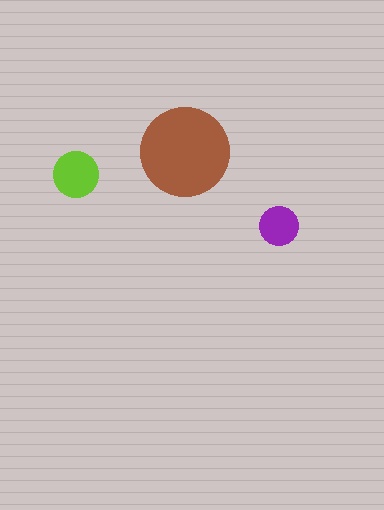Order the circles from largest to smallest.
the brown one, the lime one, the purple one.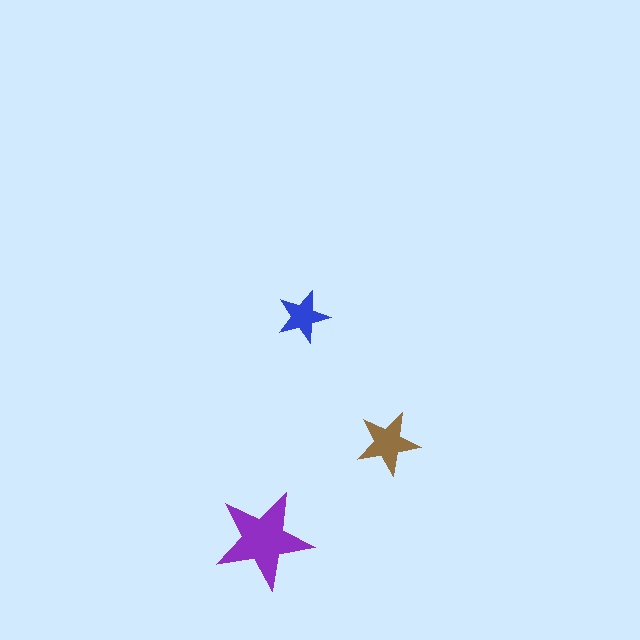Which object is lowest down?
The purple star is bottommost.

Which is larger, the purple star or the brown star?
The purple one.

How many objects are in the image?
There are 3 objects in the image.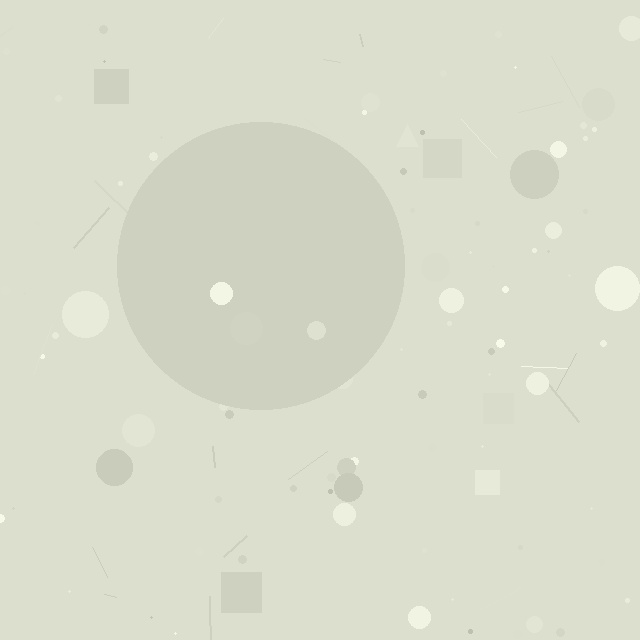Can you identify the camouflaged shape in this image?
The camouflaged shape is a circle.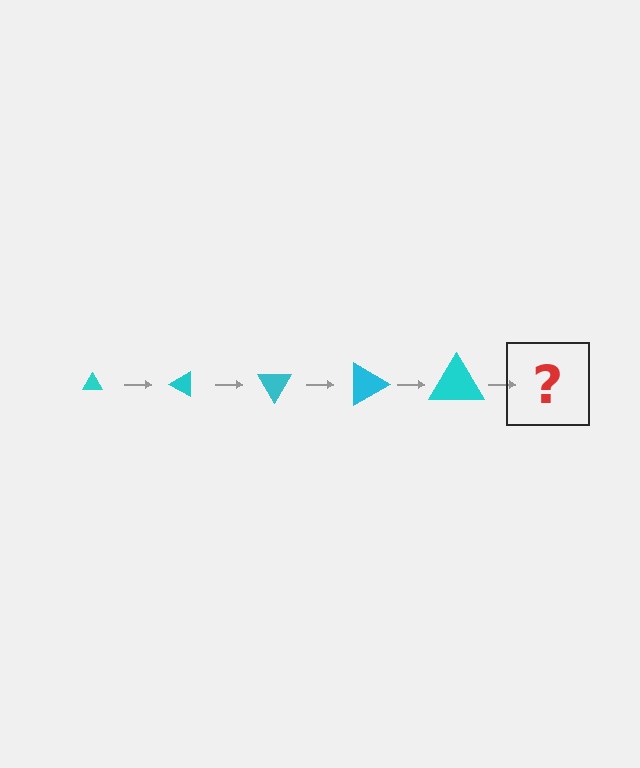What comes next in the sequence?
The next element should be a triangle, larger than the previous one and rotated 150 degrees from the start.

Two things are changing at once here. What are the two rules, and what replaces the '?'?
The two rules are that the triangle grows larger each step and it rotates 30 degrees each step. The '?' should be a triangle, larger than the previous one and rotated 150 degrees from the start.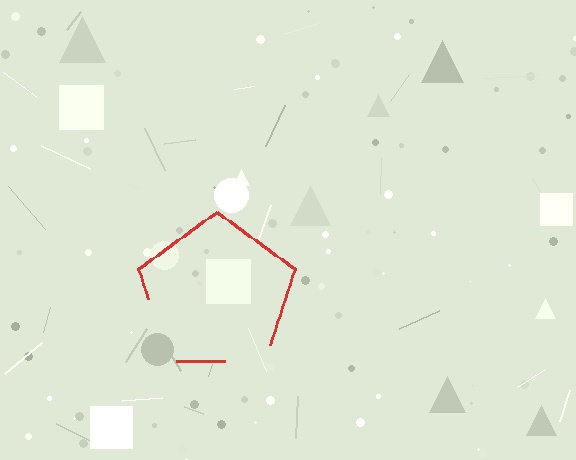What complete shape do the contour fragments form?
The contour fragments form a pentagon.